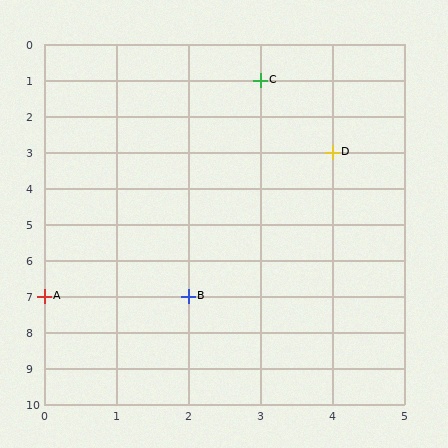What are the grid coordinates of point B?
Point B is at grid coordinates (2, 7).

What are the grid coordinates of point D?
Point D is at grid coordinates (4, 3).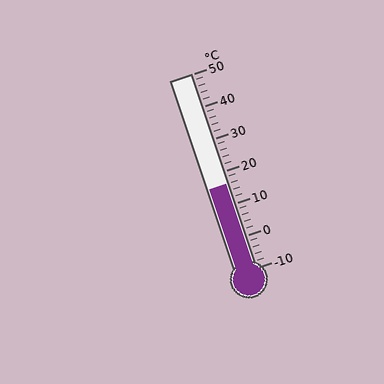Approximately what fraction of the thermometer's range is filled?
The thermometer is filled to approximately 45% of its range.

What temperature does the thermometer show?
The thermometer shows approximately 16°C.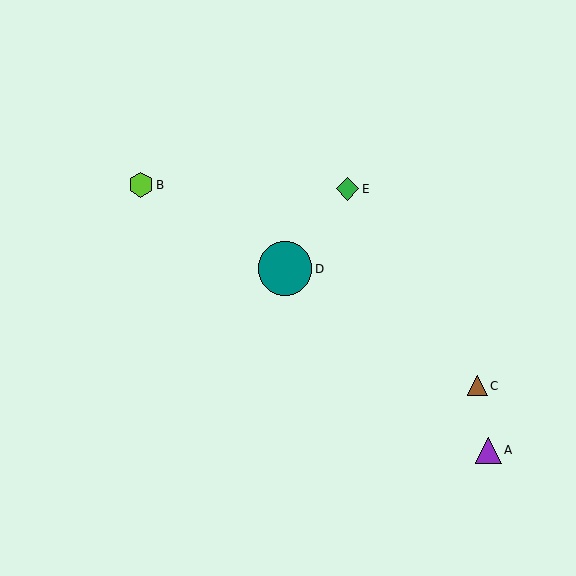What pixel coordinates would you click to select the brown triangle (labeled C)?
Click at (477, 386) to select the brown triangle C.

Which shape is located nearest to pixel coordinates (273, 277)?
The teal circle (labeled D) at (285, 269) is nearest to that location.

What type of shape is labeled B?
Shape B is a lime hexagon.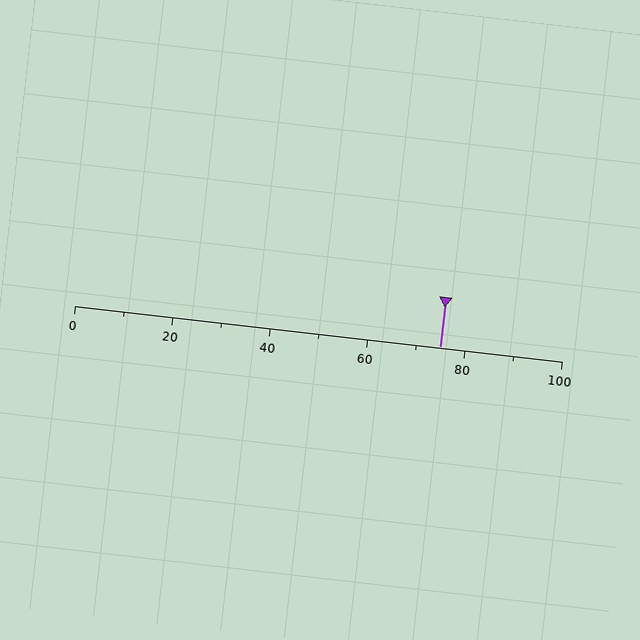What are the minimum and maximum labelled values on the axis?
The axis runs from 0 to 100.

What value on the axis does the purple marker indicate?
The marker indicates approximately 75.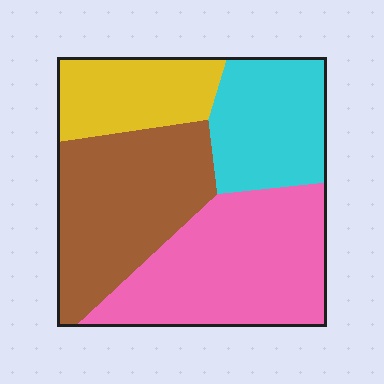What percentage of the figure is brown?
Brown covers 30% of the figure.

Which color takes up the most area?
Pink, at roughly 35%.